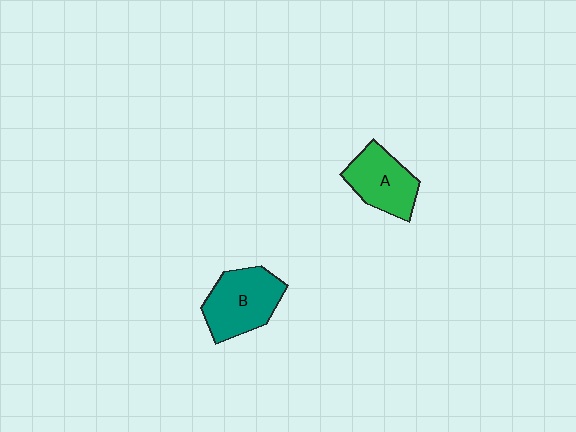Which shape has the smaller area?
Shape A (green).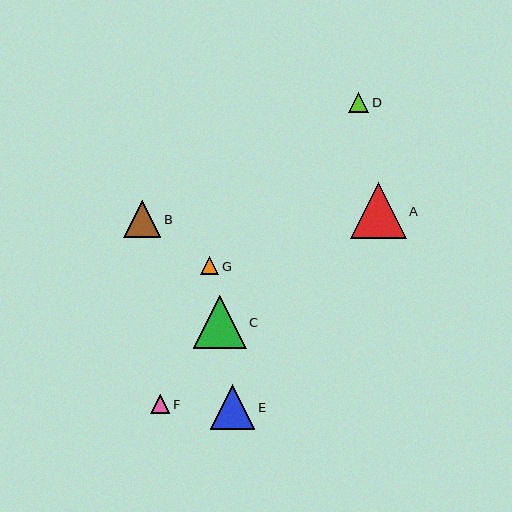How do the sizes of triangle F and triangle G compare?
Triangle F and triangle G are approximately the same size.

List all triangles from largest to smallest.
From largest to smallest: A, C, E, B, D, F, G.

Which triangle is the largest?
Triangle A is the largest with a size of approximately 56 pixels.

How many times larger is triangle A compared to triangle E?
Triangle A is approximately 1.3 times the size of triangle E.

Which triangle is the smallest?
Triangle G is the smallest with a size of approximately 18 pixels.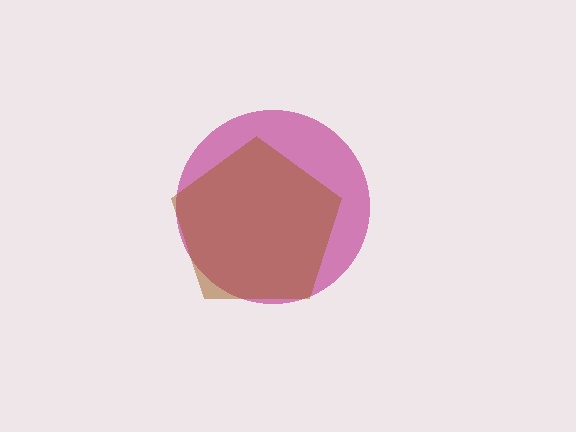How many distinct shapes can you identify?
There are 2 distinct shapes: a magenta circle, a brown pentagon.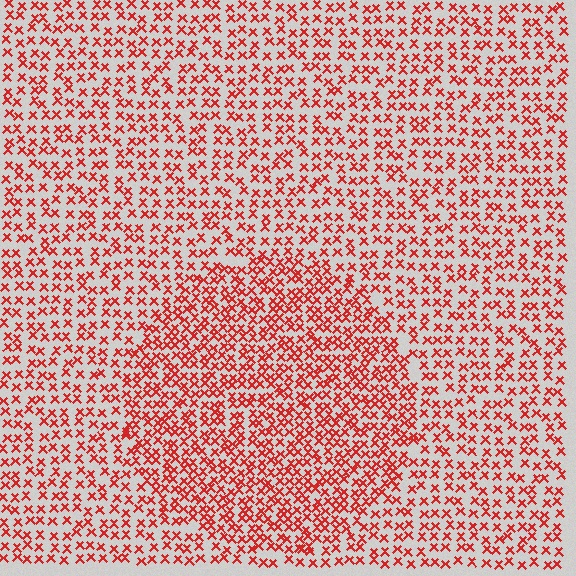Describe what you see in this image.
The image contains small red elements arranged at two different densities. A circle-shaped region is visible where the elements are more densely packed than the surrounding area.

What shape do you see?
I see a circle.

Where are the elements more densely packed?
The elements are more densely packed inside the circle boundary.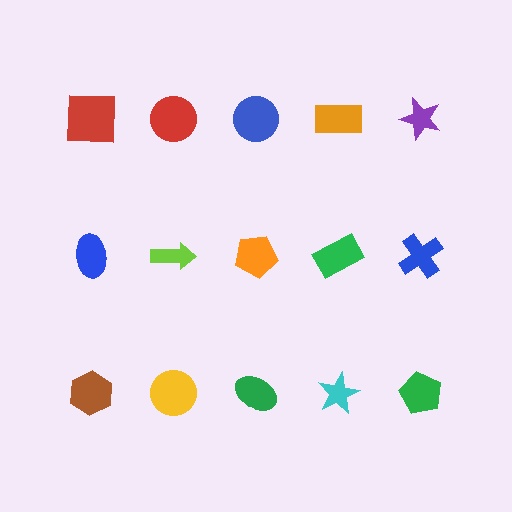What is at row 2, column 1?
A blue ellipse.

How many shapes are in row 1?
5 shapes.